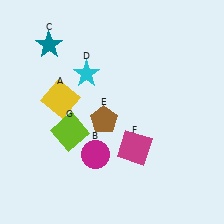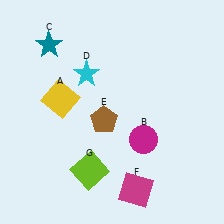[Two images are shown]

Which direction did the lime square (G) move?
The lime square (G) moved down.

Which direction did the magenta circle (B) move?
The magenta circle (B) moved right.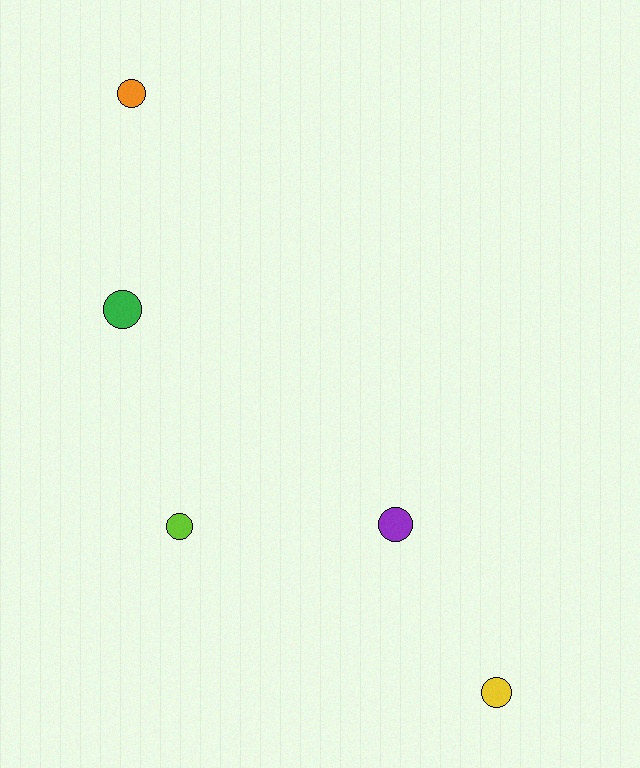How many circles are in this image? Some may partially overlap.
There are 5 circles.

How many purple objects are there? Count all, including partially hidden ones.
There is 1 purple object.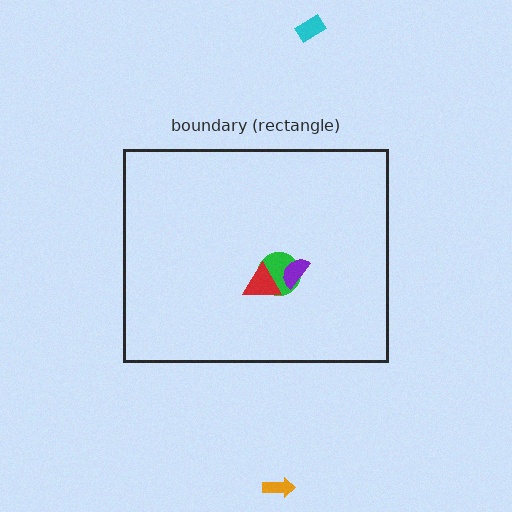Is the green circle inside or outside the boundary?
Inside.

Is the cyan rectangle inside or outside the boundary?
Outside.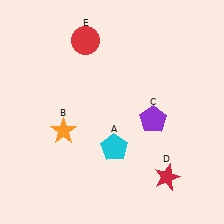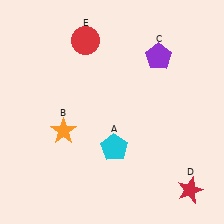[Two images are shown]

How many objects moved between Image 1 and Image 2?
2 objects moved between the two images.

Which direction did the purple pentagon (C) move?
The purple pentagon (C) moved up.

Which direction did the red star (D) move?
The red star (D) moved right.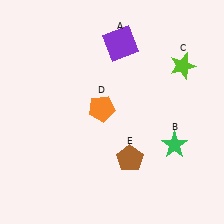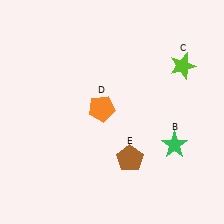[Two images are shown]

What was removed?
The purple square (A) was removed in Image 2.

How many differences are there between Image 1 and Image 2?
There is 1 difference between the two images.